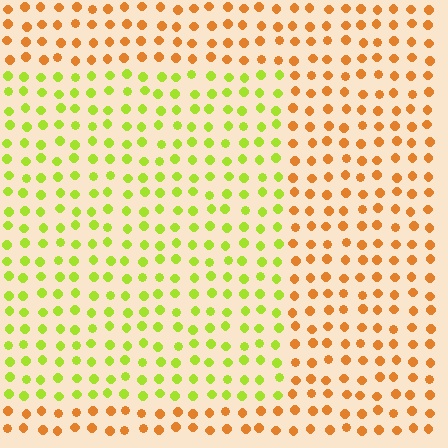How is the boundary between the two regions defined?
The boundary is defined purely by a slight shift in hue (about 54 degrees). Spacing, size, and orientation are identical on both sides.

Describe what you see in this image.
The image is filled with small orange elements in a uniform arrangement. A rectangle-shaped region is visible where the elements are tinted to a slightly different hue, forming a subtle color boundary.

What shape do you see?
I see a rectangle.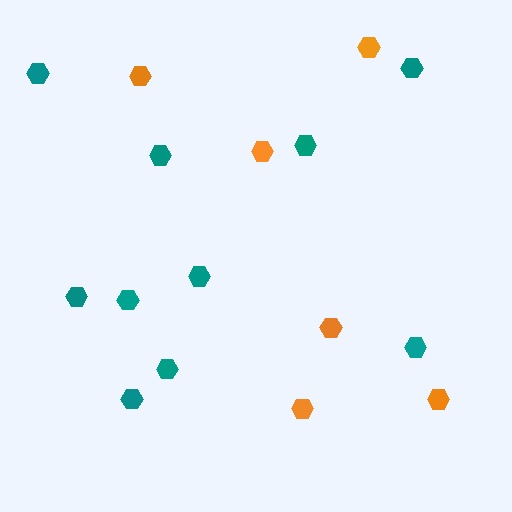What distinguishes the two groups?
There are 2 groups: one group of orange hexagons (6) and one group of teal hexagons (10).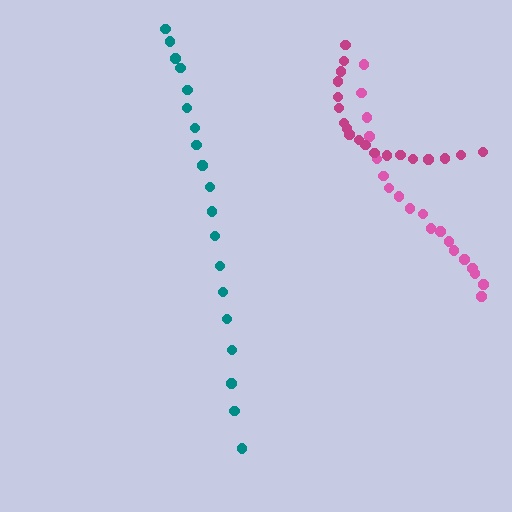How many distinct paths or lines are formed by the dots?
There are 3 distinct paths.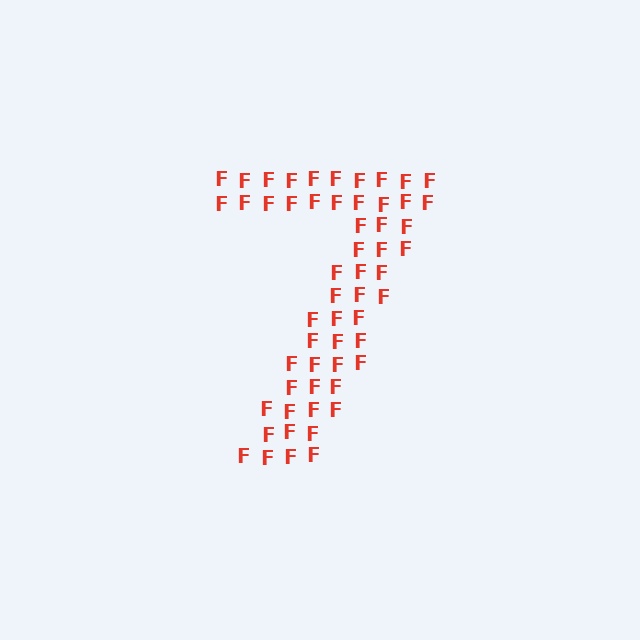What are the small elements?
The small elements are letter F's.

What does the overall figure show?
The overall figure shows the digit 7.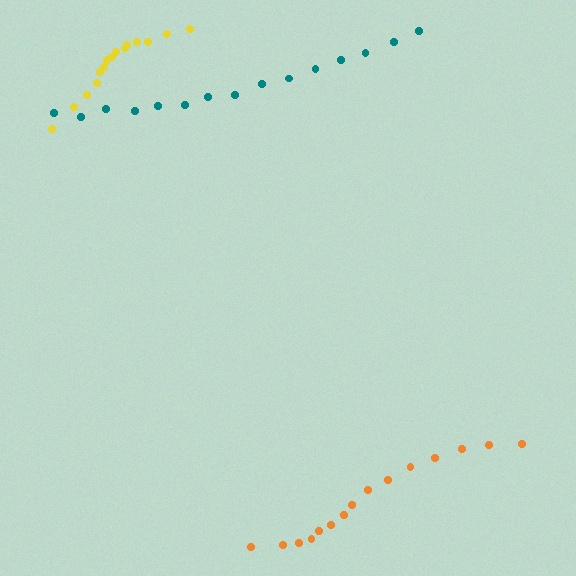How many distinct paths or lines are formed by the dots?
There are 3 distinct paths.